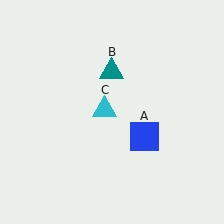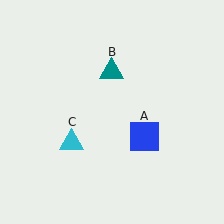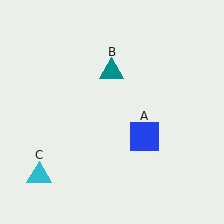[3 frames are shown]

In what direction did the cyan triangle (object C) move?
The cyan triangle (object C) moved down and to the left.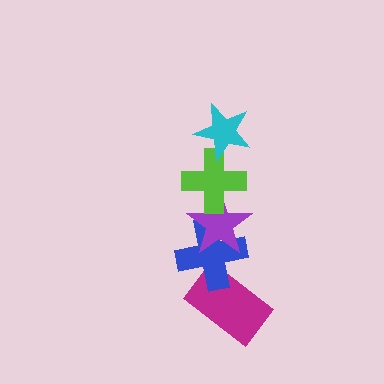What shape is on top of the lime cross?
The cyan star is on top of the lime cross.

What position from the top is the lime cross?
The lime cross is 2nd from the top.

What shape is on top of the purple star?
The lime cross is on top of the purple star.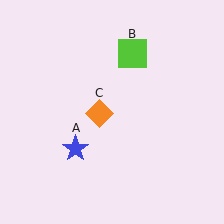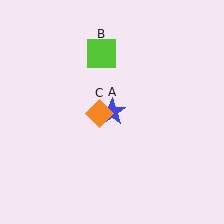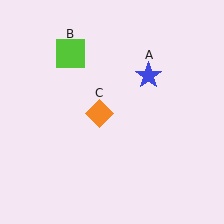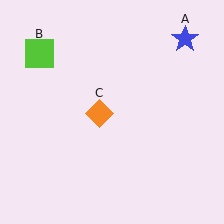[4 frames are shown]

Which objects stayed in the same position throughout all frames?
Orange diamond (object C) remained stationary.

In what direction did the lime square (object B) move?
The lime square (object B) moved left.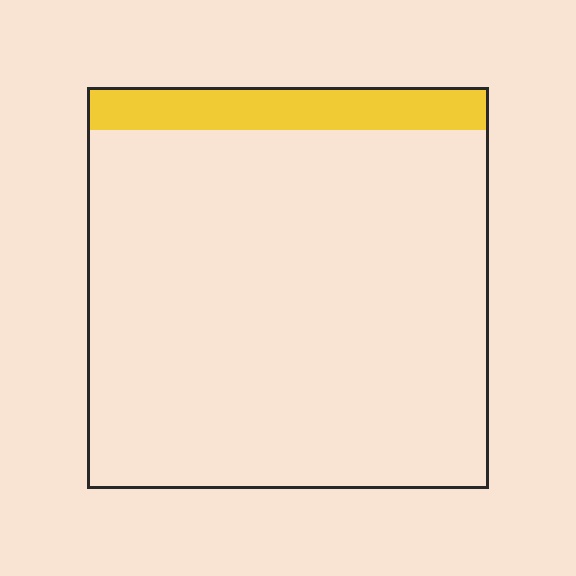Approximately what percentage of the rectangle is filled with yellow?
Approximately 10%.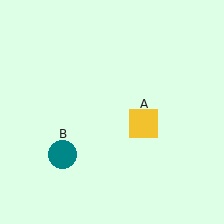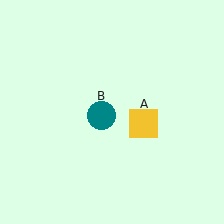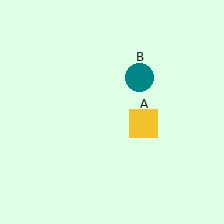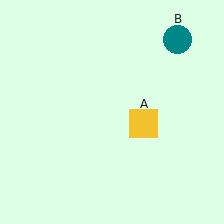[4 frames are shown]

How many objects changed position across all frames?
1 object changed position: teal circle (object B).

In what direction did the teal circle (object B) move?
The teal circle (object B) moved up and to the right.